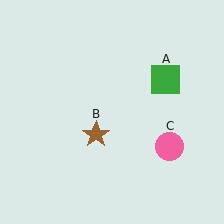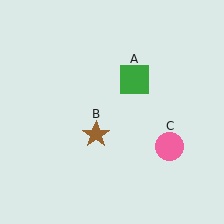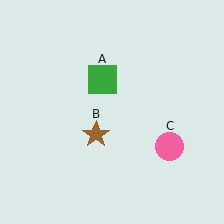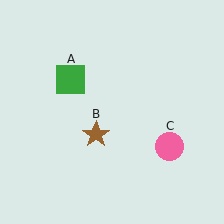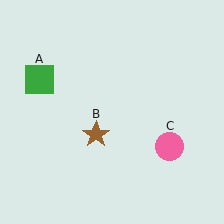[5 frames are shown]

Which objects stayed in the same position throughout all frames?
Brown star (object B) and pink circle (object C) remained stationary.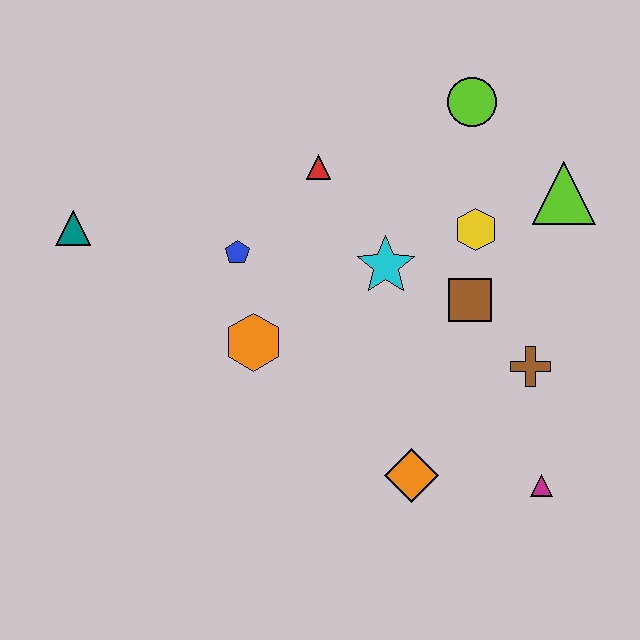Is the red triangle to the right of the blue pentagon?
Yes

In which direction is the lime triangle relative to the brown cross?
The lime triangle is above the brown cross.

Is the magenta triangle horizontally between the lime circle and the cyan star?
No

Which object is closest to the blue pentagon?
The orange hexagon is closest to the blue pentagon.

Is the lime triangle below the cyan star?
No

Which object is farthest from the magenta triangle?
The teal triangle is farthest from the magenta triangle.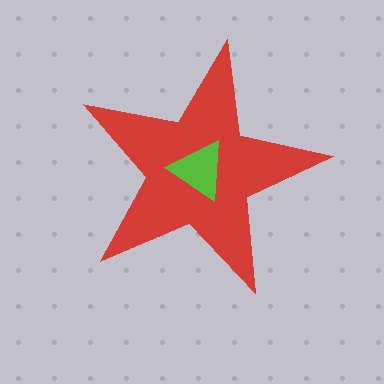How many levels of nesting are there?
2.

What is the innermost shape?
The lime triangle.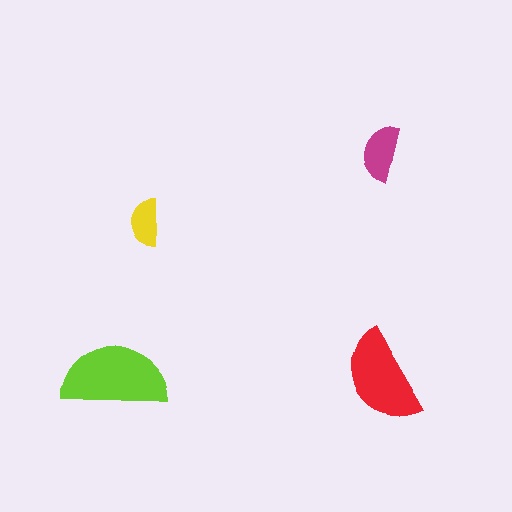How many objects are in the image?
There are 4 objects in the image.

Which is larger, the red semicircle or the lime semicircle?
The lime one.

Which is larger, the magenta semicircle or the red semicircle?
The red one.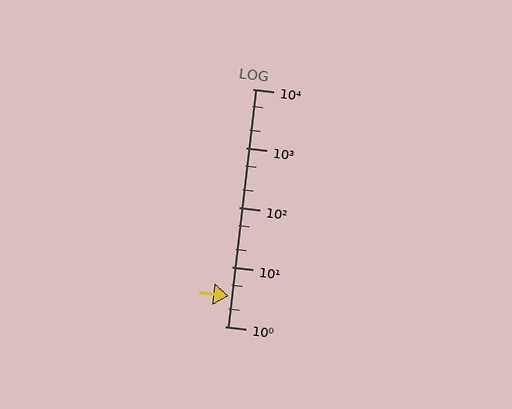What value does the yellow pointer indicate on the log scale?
The pointer indicates approximately 3.3.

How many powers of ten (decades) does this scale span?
The scale spans 4 decades, from 1 to 10000.